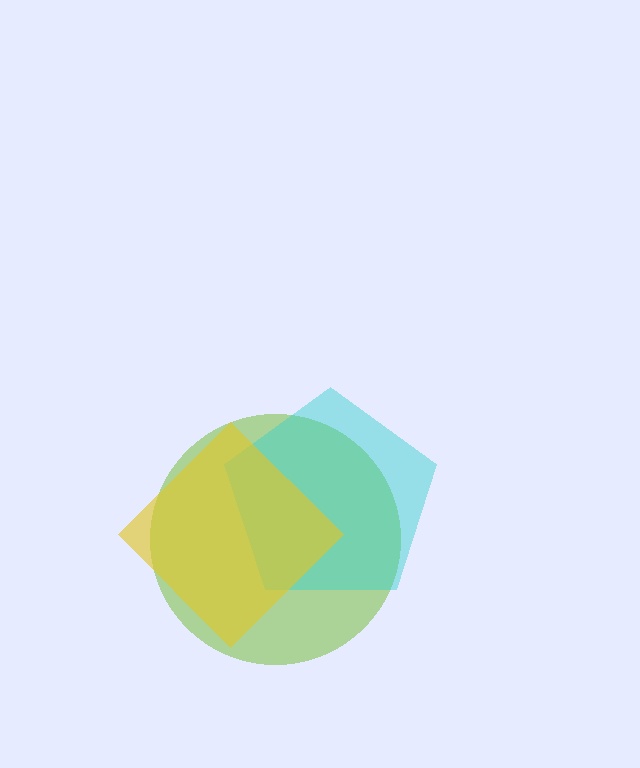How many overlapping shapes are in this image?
There are 3 overlapping shapes in the image.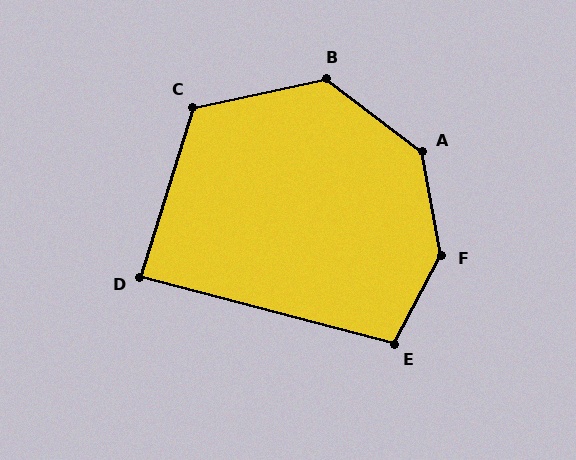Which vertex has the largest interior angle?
F, at approximately 141 degrees.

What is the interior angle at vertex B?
Approximately 131 degrees (obtuse).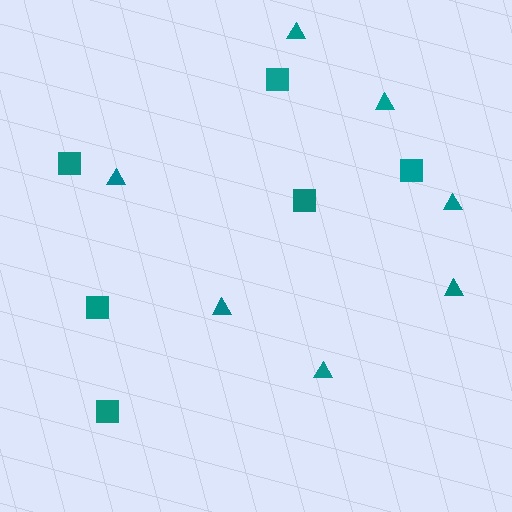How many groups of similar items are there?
There are 2 groups: one group of squares (6) and one group of triangles (7).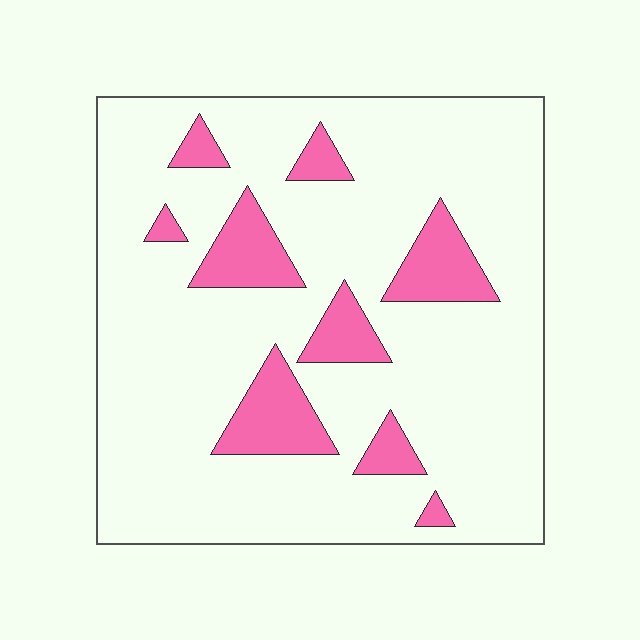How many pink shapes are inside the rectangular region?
9.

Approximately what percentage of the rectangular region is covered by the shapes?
Approximately 15%.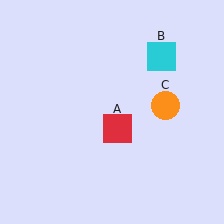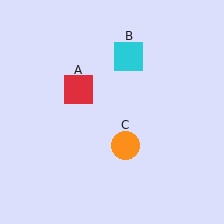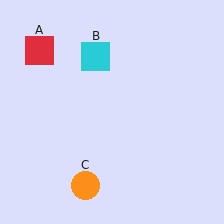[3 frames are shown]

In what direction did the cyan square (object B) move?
The cyan square (object B) moved left.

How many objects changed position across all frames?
3 objects changed position: red square (object A), cyan square (object B), orange circle (object C).